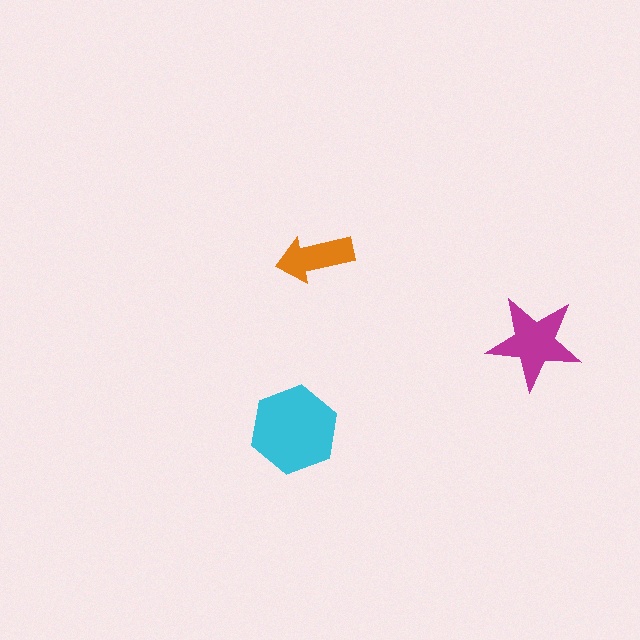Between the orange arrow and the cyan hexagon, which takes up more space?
The cyan hexagon.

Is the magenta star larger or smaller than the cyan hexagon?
Smaller.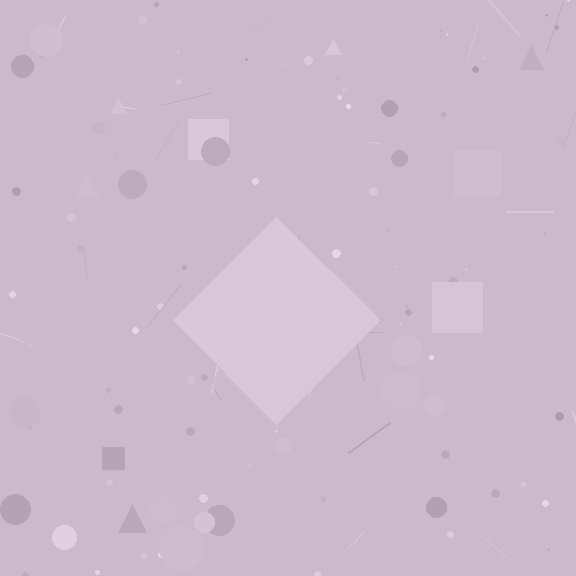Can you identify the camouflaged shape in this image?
The camouflaged shape is a diamond.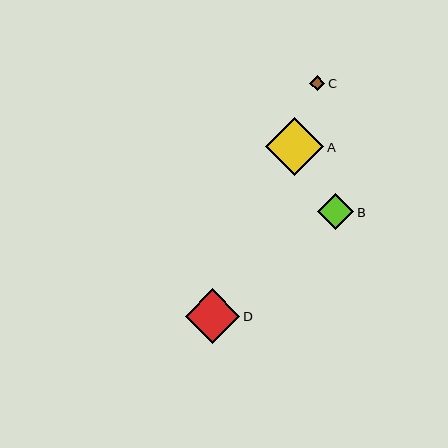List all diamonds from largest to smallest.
From largest to smallest: A, D, B, C.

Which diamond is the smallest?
Diamond C is the smallest with a size of approximately 15 pixels.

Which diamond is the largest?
Diamond A is the largest with a size of approximately 58 pixels.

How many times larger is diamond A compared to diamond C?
Diamond A is approximately 3.8 times the size of diamond C.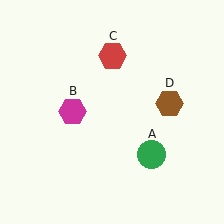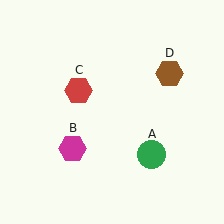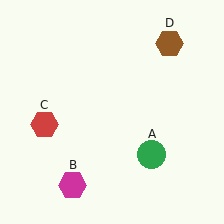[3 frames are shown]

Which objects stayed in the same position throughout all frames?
Green circle (object A) remained stationary.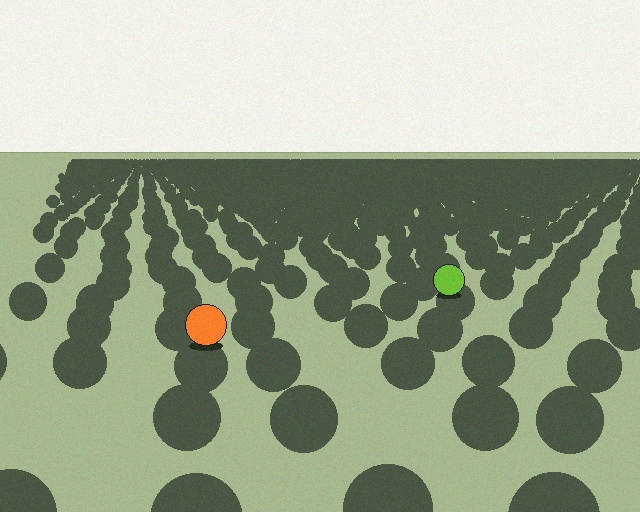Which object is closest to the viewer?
The orange circle is closest. The texture marks near it are larger and more spread out.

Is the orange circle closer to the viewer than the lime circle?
Yes. The orange circle is closer — you can tell from the texture gradient: the ground texture is coarser near it.